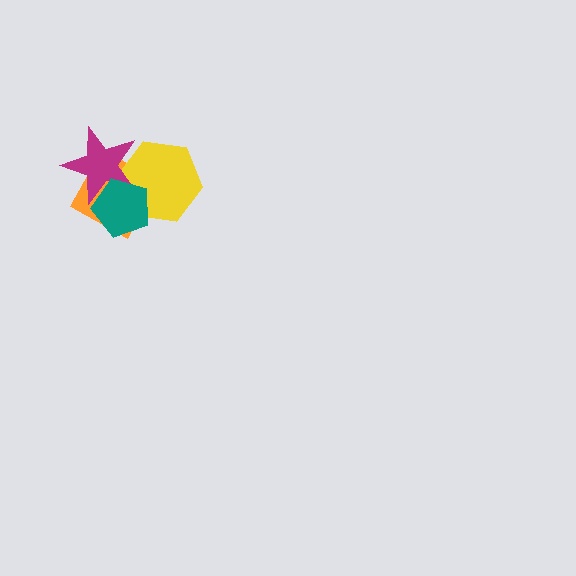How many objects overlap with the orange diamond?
3 objects overlap with the orange diamond.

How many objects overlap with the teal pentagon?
3 objects overlap with the teal pentagon.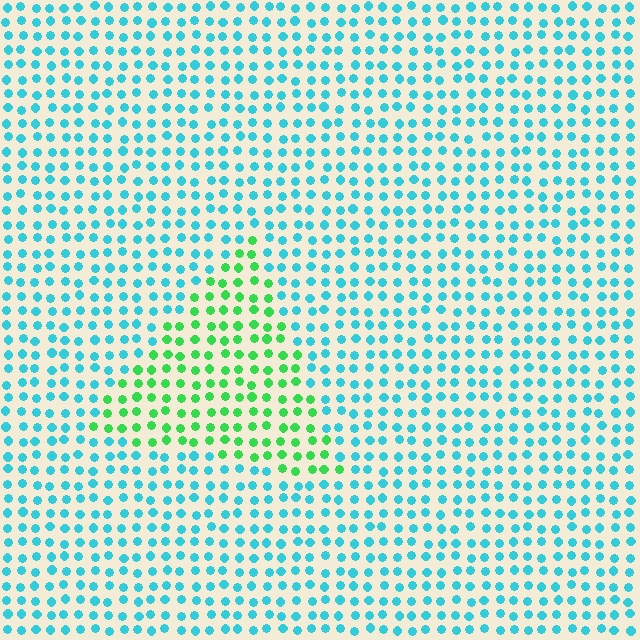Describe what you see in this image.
The image is filled with small cyan elements in a uniform arrangement. A triangle-shaped region is visible where the elements are tinted to a slightly different hue, forming a subtle color boundary.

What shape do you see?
I see a triangle.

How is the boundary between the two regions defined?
The boundary is defined purely by a slight shift in hue (about 56 degrees). Spacing, size, and orientation are identical on both sides.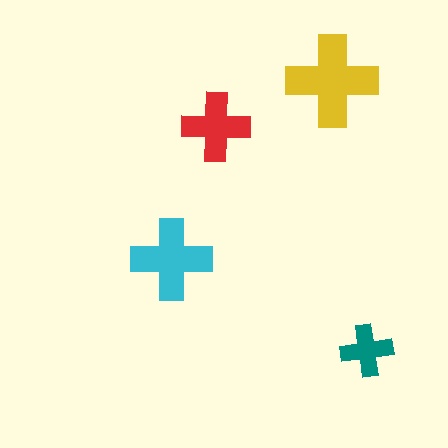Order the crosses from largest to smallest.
the yellow one, the cyan one, the red one, the teal one.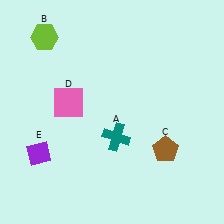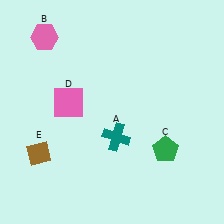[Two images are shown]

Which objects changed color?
B changed from lime to pink. C changed from brown to green. E changed from purple to brown.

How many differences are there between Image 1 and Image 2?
There are 3 differences between the two images.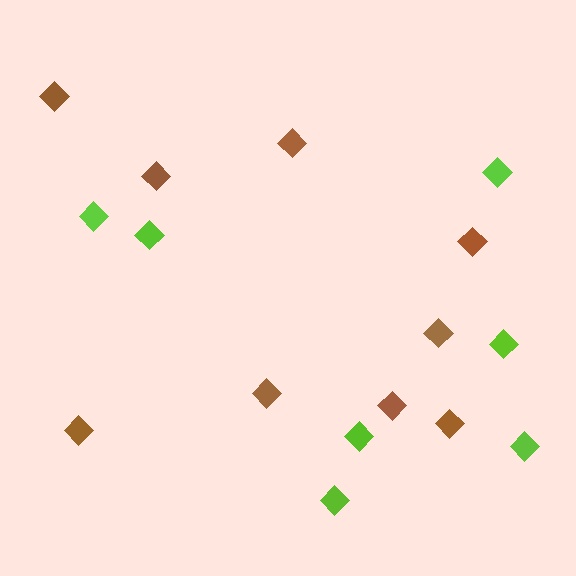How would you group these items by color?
There are 2 groups: one group of brown diamonds (9) and one group of lime diamonds (7).